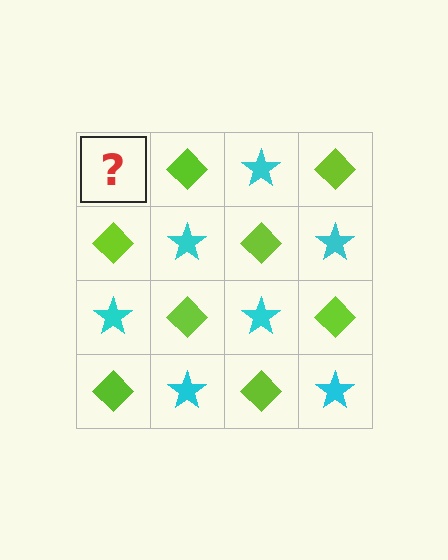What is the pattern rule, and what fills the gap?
The rule is that it alternates cyan star and lime diamond in a checkerboard pattern. The gap should be filled with a cyan star.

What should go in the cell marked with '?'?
The missing cell should contain a cyan star.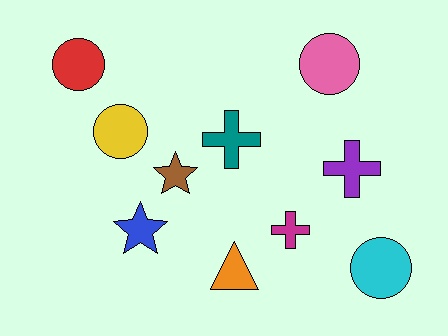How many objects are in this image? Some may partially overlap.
There are 10 objects.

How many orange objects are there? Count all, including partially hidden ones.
There is 1 orange object.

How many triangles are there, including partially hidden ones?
There is 1 triangle.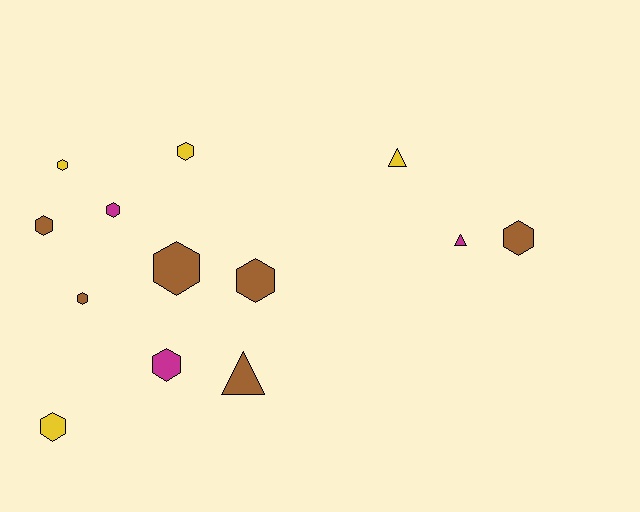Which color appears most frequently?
Brown, with 6 objects.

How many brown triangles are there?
There is 1 brown triangle.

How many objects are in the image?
There are 13 objects.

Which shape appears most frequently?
Hexagon, with 10 objects.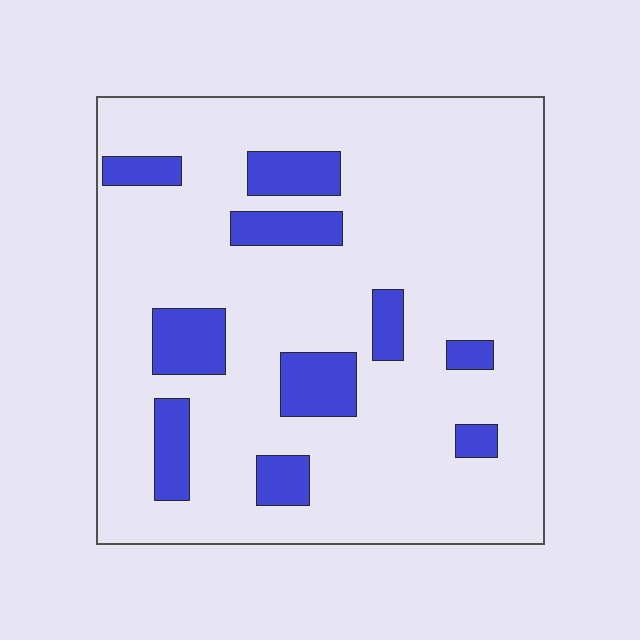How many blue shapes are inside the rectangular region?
10.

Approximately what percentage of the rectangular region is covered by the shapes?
Approximately 15%.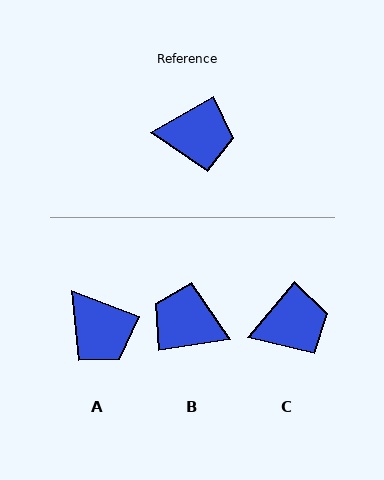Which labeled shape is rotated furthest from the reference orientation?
B, about 159 degrees away.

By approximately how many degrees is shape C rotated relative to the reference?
Approximately 21 degrees counter-clockwise.